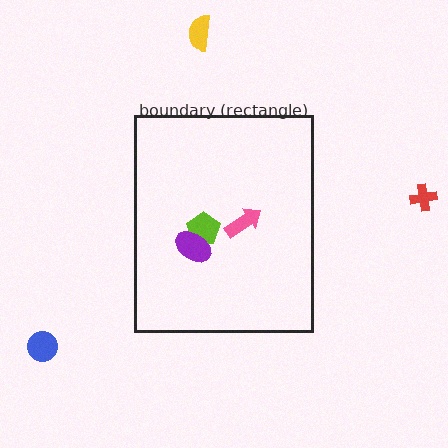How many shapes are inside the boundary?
3 inside, 3 outside.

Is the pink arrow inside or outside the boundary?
Inside.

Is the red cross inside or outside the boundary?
Outside.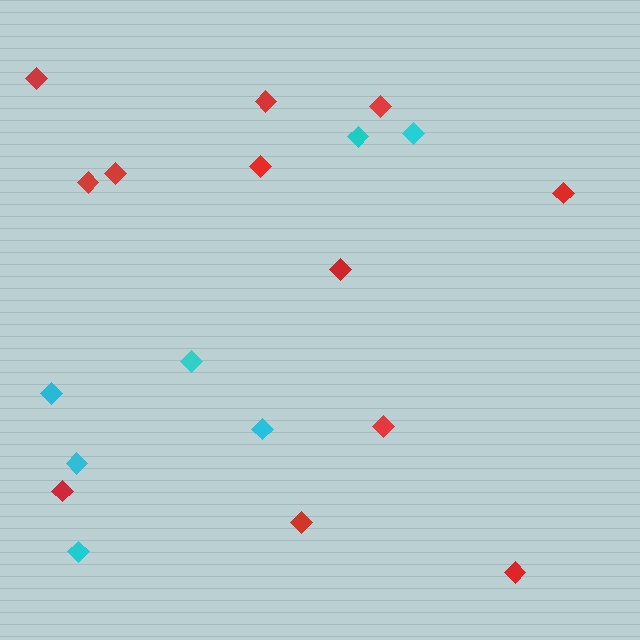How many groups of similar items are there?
There are 2 groups: one group of cyan diamonds (7) and one group of red diamonds (12).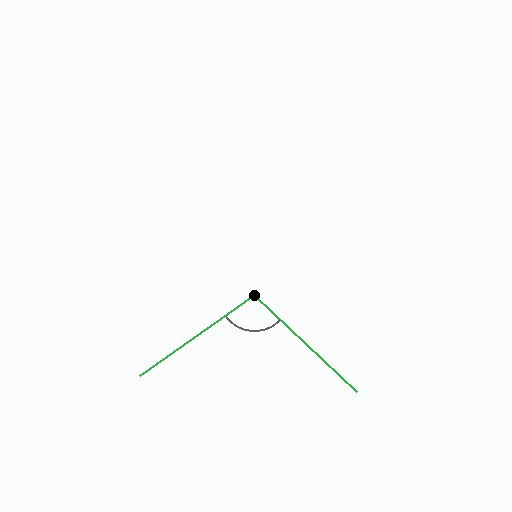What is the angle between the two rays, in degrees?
Approximately 102 degrees.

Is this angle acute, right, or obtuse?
It is obtuse.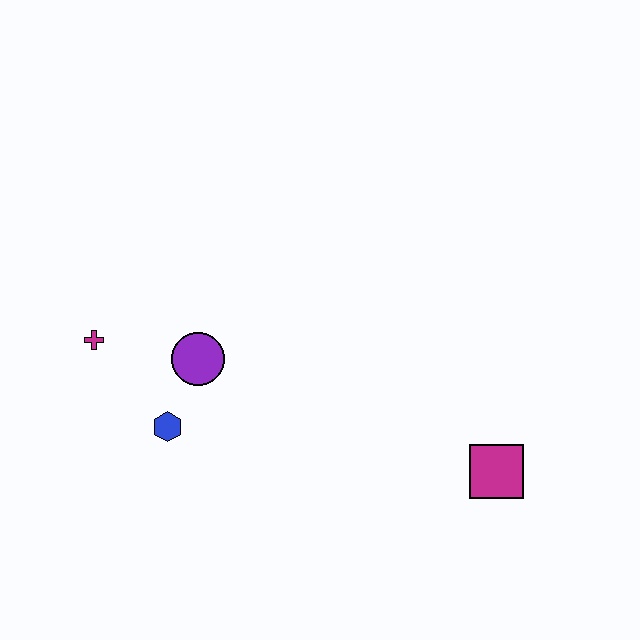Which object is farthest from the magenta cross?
The magenta square is farthest from the magenta cross.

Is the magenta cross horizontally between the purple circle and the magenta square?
No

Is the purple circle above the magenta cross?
No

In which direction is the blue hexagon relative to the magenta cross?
The blue hexagon is below the magenta cross.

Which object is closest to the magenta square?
The purple circle is closest to the magenta square.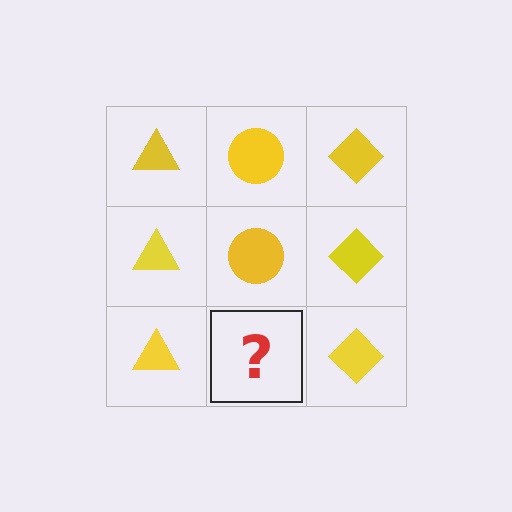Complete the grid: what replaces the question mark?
The question mark should be replaced with a yellow circle.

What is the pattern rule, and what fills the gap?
The rule is that each column has a consistent shape. The gap should be filled with a yellow circle.